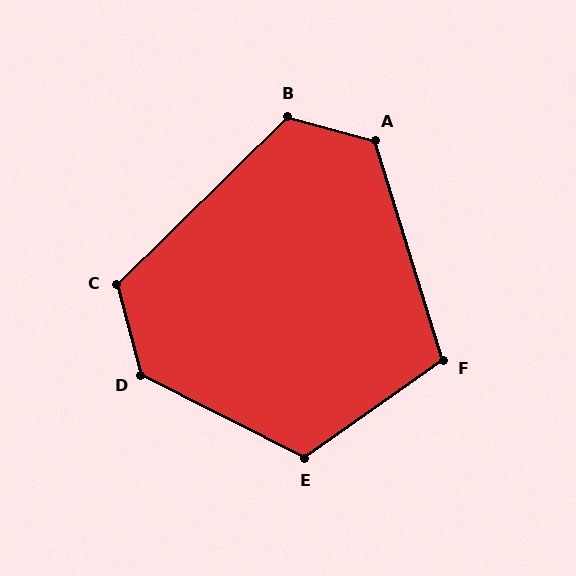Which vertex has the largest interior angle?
D, at approximately 132 degrees.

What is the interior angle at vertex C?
Approximately 120 degrees (obtuse).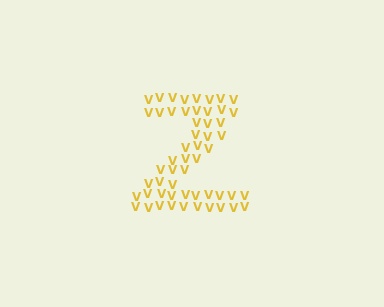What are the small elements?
The small elements are letter V's.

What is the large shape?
The large shape is the letter Z.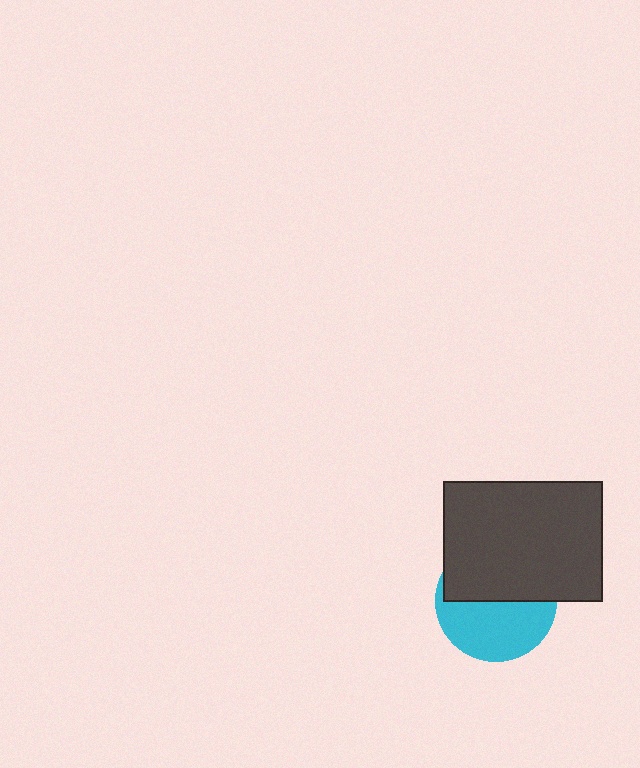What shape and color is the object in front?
The object in front is a dark gray rectangle.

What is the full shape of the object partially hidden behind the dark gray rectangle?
The partially hidden object is a cyan circle.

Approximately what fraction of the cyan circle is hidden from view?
Roughly 49% of the cyan circle is hidden behind the dark gray rectangle.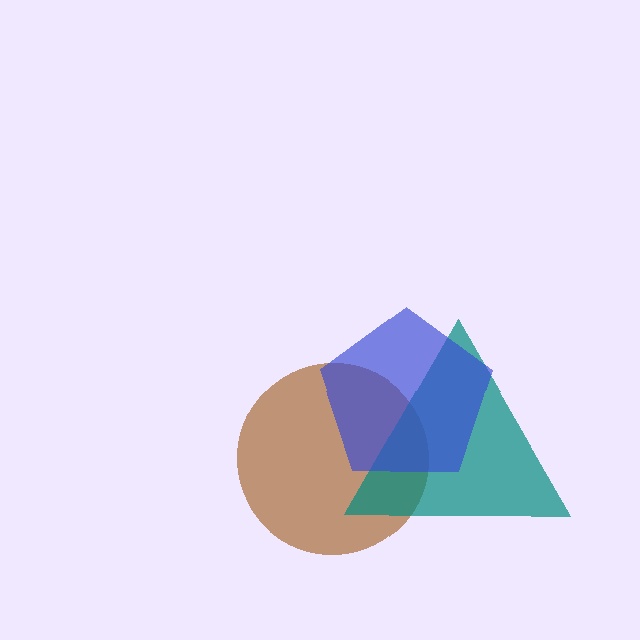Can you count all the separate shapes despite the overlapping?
Yes, there are 3 separate shapes.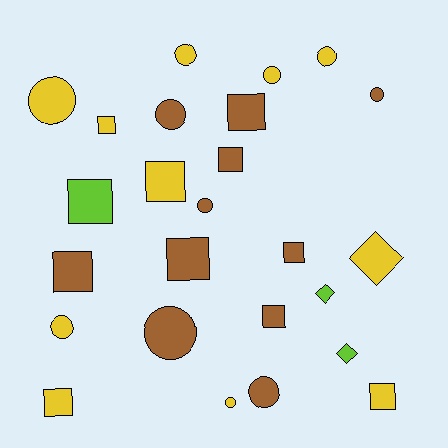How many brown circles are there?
There are 5 brown circles.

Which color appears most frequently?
Brown, with 11 objects.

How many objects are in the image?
There are 25 objects.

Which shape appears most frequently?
Square, with 11 objects.